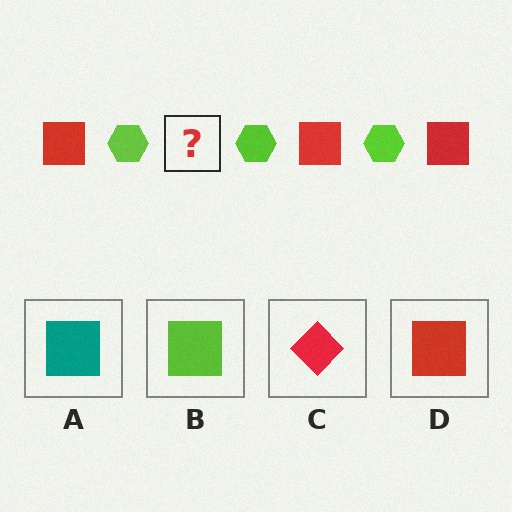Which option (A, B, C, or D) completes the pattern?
D.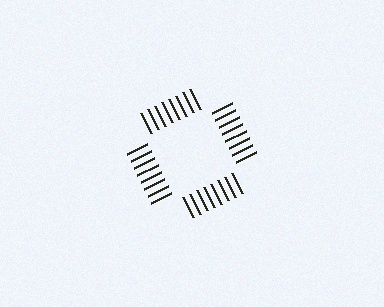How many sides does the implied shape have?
4 sides — the line-ends trace a square.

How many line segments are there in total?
32 — 8 along each of the 4 edges.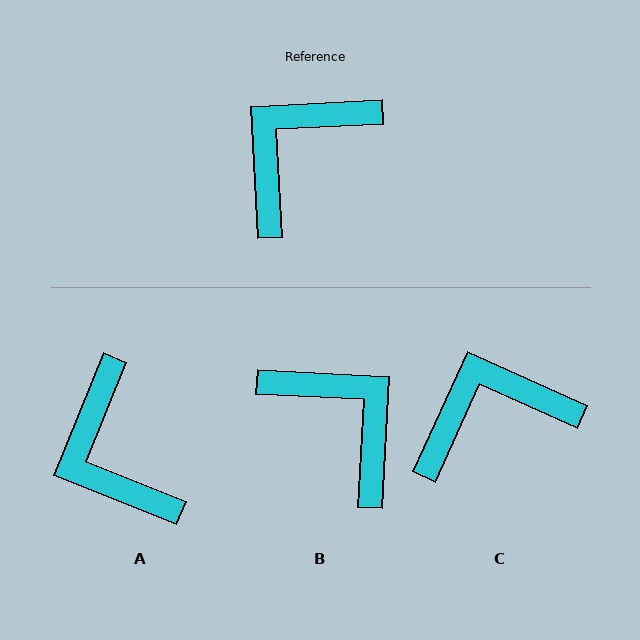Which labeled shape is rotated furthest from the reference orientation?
B, about 96 degrees away.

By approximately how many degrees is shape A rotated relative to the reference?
Approximately 65 degrees counter-clockwise.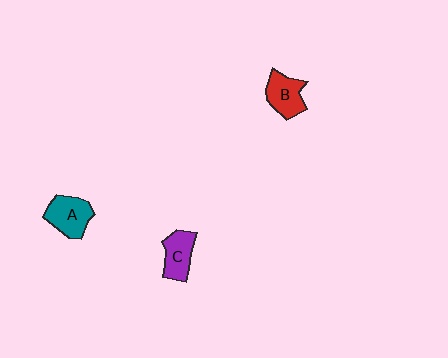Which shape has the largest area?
Shape A (teal).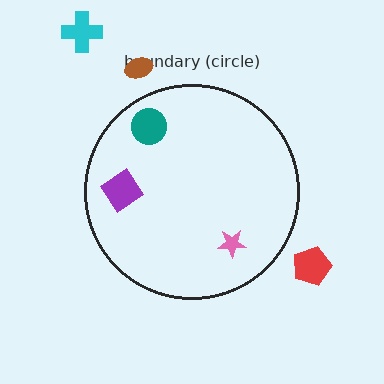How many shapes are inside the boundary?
3 inside, 3 outside.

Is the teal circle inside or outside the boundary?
Inside.